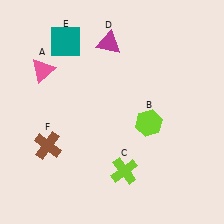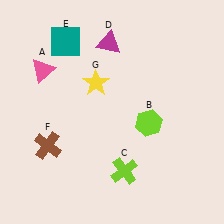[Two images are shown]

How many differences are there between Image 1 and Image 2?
There is 1 difference between the two images.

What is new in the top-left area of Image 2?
A yellow star (G) was added in the top-left area of Image 2.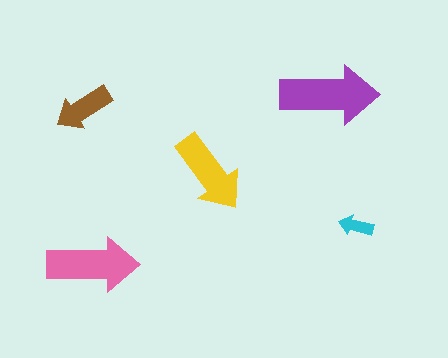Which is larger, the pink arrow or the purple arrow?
The purple one.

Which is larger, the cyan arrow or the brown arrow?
The brown one.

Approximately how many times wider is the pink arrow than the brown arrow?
About 1.5 times wider.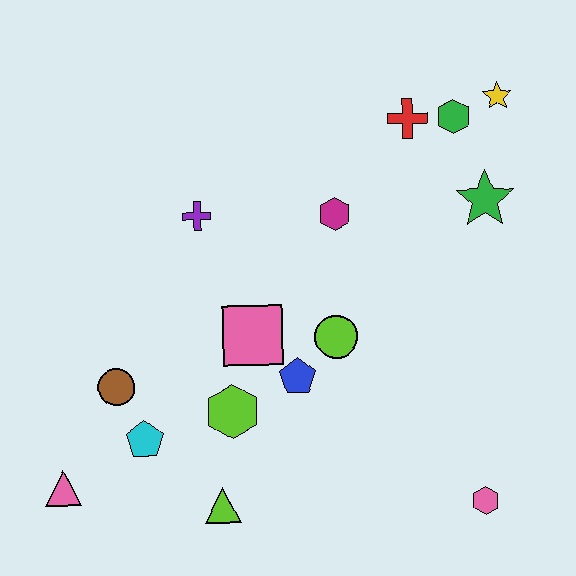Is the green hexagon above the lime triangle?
Yes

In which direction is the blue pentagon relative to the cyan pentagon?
The blue pentagon is to the right of the cyan pentagon.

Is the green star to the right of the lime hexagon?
Yes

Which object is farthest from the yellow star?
The pink triangle is farthest from the yellow star.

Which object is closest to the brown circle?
The cyan pentagon is closest to the brown circle.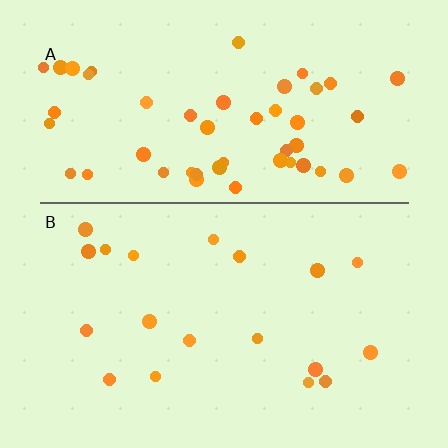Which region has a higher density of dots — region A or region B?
A (the top).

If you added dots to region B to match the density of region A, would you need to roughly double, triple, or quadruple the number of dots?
Approximately triple.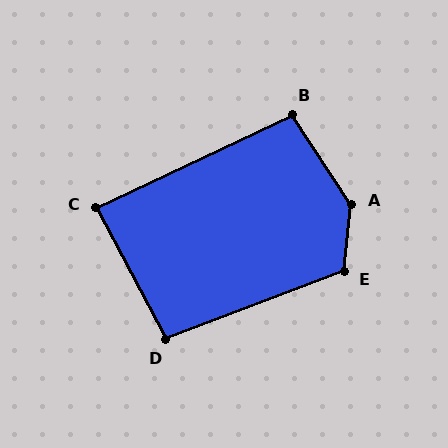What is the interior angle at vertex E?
Approximately 117 degrees (obtuse).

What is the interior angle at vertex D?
Approximately 97 degrees (obtuse).